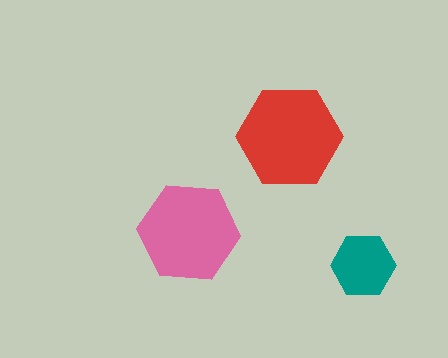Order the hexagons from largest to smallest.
the red one, the pink one, the teal one.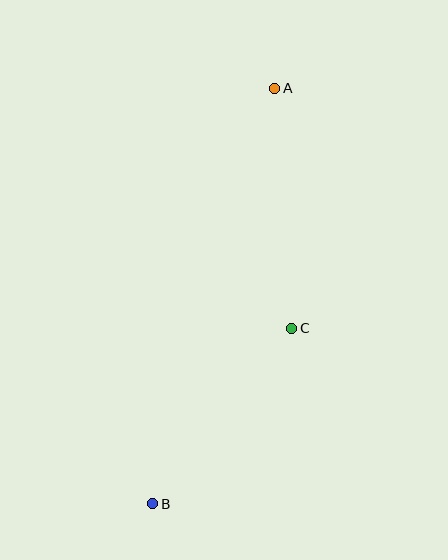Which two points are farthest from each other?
Points A and B are farthest from each other.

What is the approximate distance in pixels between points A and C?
The distance between A and C is approximately 240 pixels.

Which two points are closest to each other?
Points B and C are closest to each other.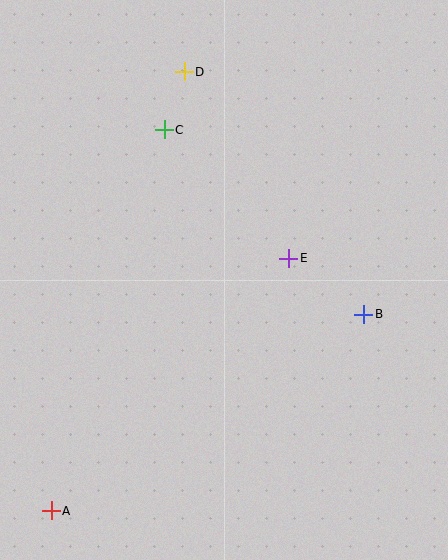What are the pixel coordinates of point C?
Point C is at (164, 130).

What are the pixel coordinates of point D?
Point D is at (184, 72).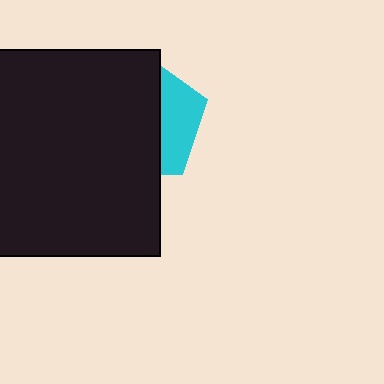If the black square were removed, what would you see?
You would see the complete cyan pentagon.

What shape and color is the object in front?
The object in front is a black square.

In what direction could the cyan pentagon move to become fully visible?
The cyan pentagon could move right. That would shift it out from behind the black square entirely.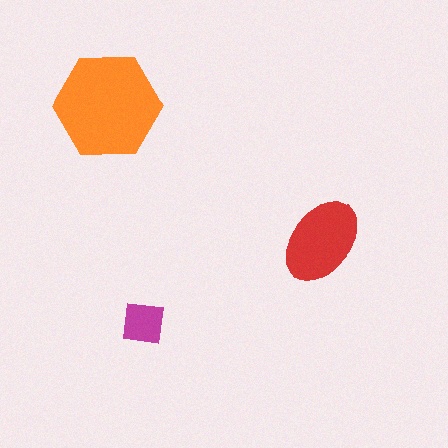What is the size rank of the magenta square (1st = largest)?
3rd.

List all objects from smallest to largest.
The magenta square, the red ellipse, the orange hexagon.